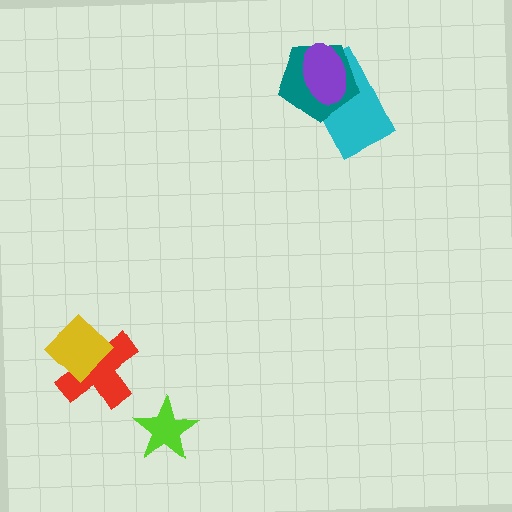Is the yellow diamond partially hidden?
No, no other shape covers it.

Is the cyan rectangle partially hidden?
Yes, it is partially covered by another shape.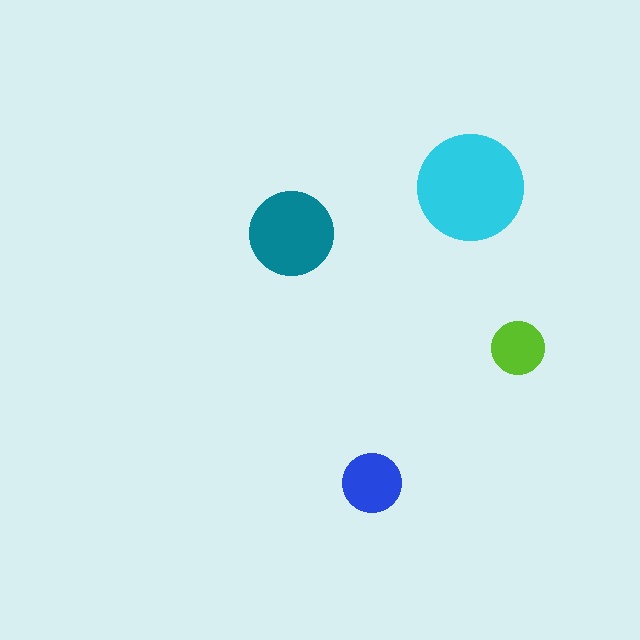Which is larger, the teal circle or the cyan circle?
The cyan one.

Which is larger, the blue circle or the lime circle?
The blue one.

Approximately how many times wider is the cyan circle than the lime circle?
About 2 times wider.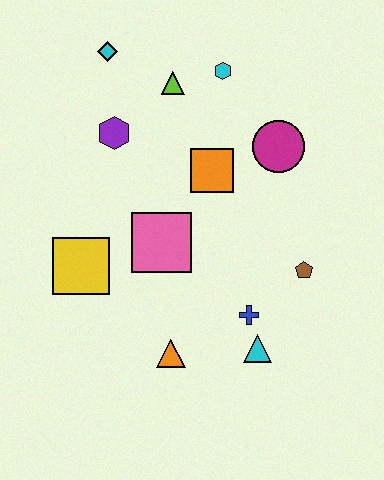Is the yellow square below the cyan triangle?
No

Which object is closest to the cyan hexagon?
The lime triangle is closest to the cyan hexagon.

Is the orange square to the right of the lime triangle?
Yes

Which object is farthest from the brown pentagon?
The cyan diamond is farthest from the brown pentagon.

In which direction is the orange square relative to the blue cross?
The orange square is above the blue cross.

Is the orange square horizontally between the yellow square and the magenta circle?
Yes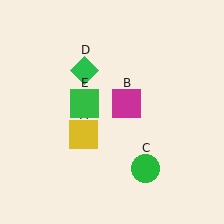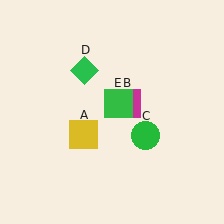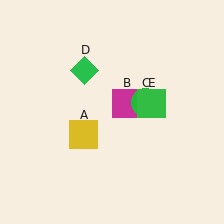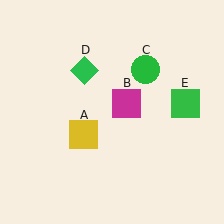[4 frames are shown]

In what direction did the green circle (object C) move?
The green circle (object C) moved up.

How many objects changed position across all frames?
2 objects changed position: green circle (object C), green square (object E).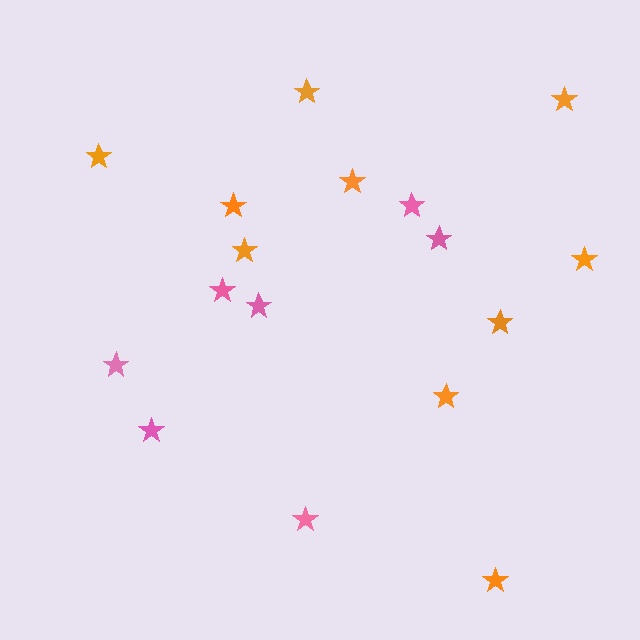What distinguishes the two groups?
There are 2 groups: one group of pink stars (7) and one group of orange stars (10).